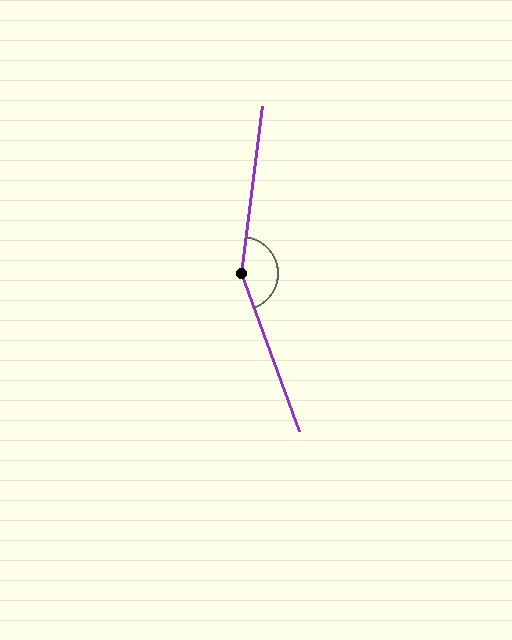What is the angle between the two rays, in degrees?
Approximately 153 degrees.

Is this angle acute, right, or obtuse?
It is obtuse.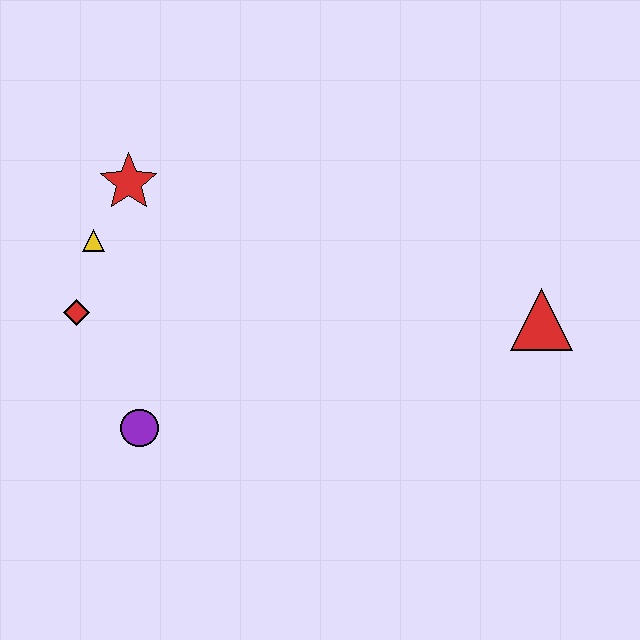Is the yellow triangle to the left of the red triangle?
Yes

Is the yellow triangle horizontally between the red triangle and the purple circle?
No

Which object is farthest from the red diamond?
The red triangle is farthest from the red diamond.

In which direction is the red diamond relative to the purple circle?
The red diamond is above the purple circle.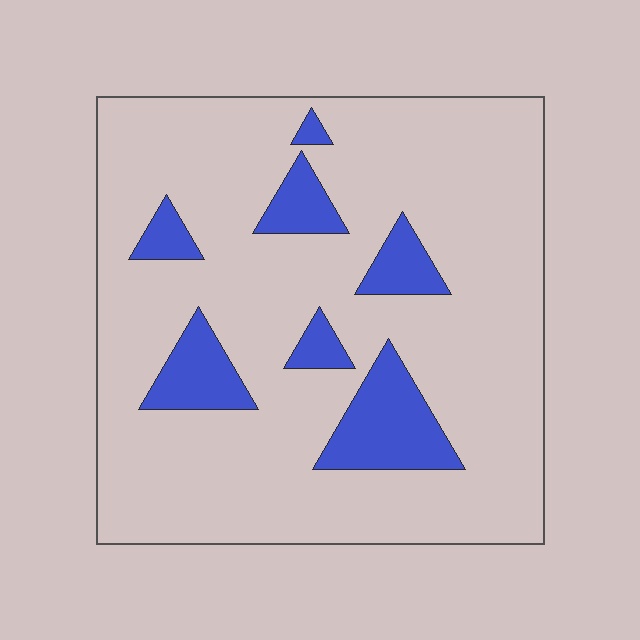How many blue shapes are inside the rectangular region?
7.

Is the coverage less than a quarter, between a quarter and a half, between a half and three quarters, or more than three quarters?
Less than a quarter.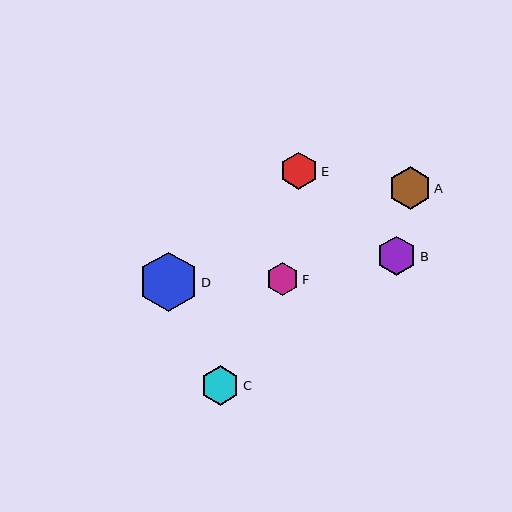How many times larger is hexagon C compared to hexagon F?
Hexagon C is approximately 1.2 times the size of hexagon F.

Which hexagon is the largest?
Hexagon D is the largest with a size of approximately 60 pixels.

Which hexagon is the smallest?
Hexagon F is the smallest with a size of approximately 33 pixels.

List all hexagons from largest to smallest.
From largest to smallest: D, A, B, C, E, F.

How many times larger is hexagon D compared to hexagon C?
Hexagon D is approximately 1.5 times the size of hexagon C.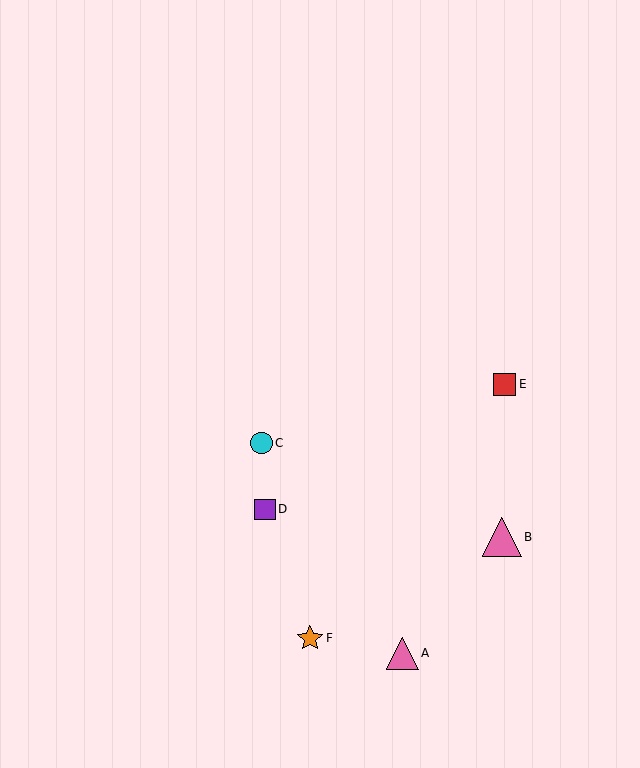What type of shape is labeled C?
Shape C is a cyan circle.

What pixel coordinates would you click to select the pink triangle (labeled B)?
Click at (502, 537) to select the pink triangle B.